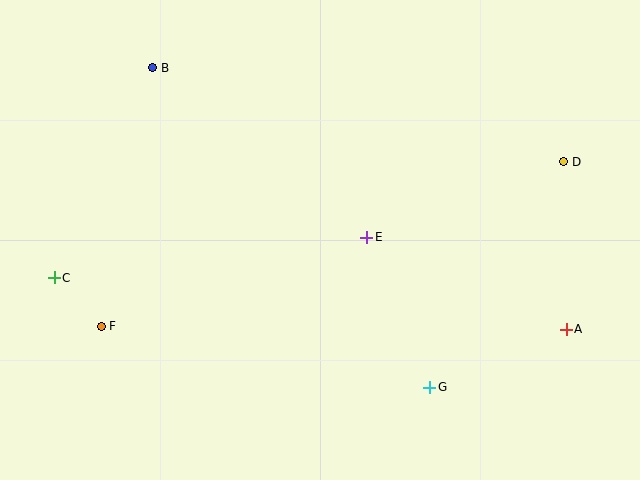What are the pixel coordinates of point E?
Point E is at (367, 237).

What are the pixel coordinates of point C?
Point C is at (54, 278).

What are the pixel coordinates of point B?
Point B is at (153, 68).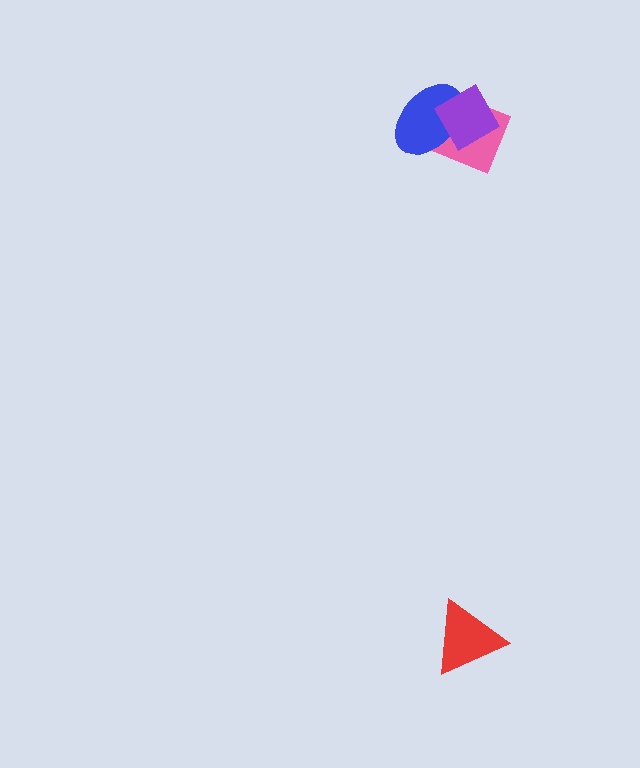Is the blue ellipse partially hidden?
Yes, it is partially covered by another shape.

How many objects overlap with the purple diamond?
2 objects overlap with the purple diamond.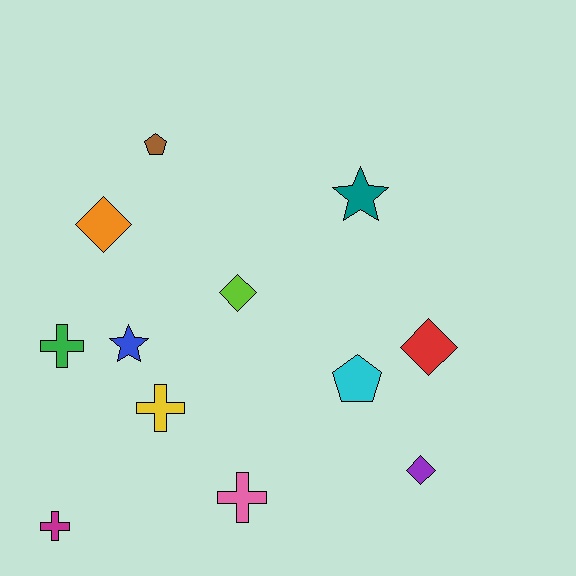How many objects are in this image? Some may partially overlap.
There are 12 objects.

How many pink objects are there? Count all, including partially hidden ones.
There is 1 pink object.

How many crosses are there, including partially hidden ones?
There are 4 crosses.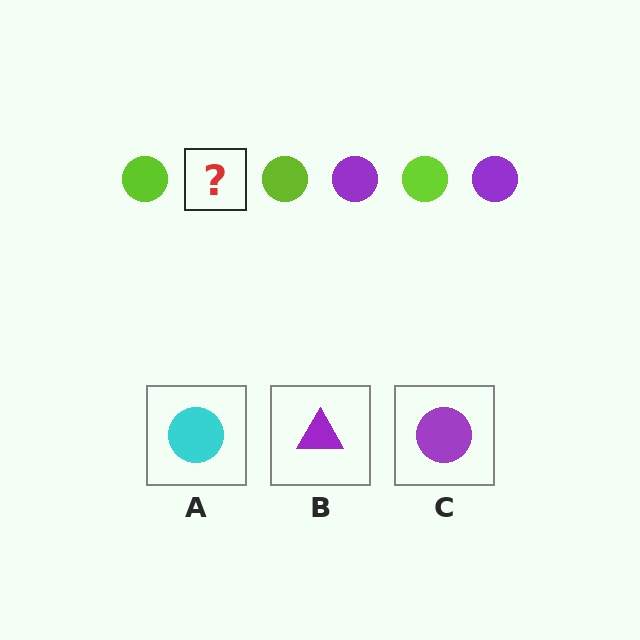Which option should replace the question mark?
Option C.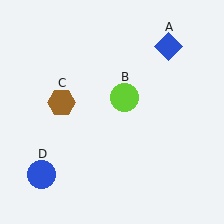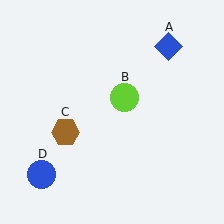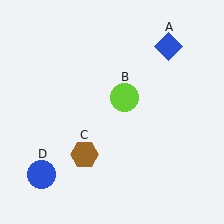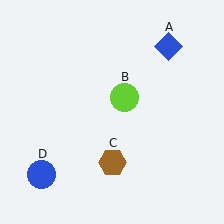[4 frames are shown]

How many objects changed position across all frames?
1 object changed position: brown hexagon (object C).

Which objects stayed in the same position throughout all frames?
Blue diamond (object A) and lime circle (object B) and blue circle (object D) remained stationary.